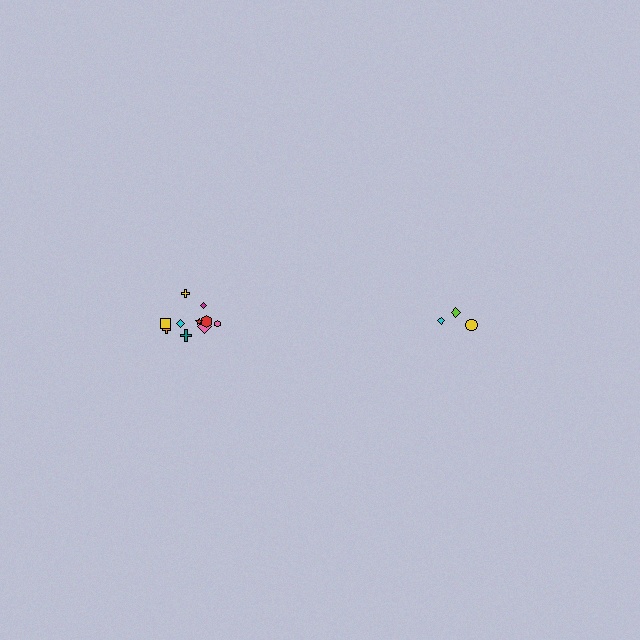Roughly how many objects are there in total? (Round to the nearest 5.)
Roughly 15 objects in total.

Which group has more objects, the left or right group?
The left group.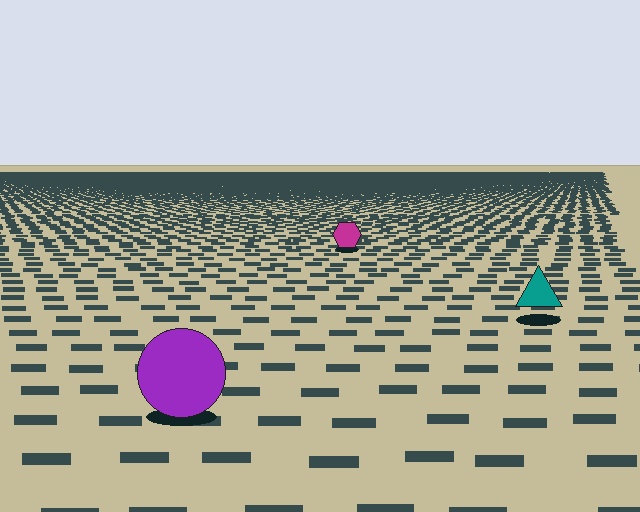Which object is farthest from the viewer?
The magenta hexagon is farthest from the viewer. It appears smaller and the ground texture around it is denser.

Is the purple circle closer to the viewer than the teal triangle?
Yes. The purple circle is closer — you can tell from the texture gradient: the ground texture is coarser near it.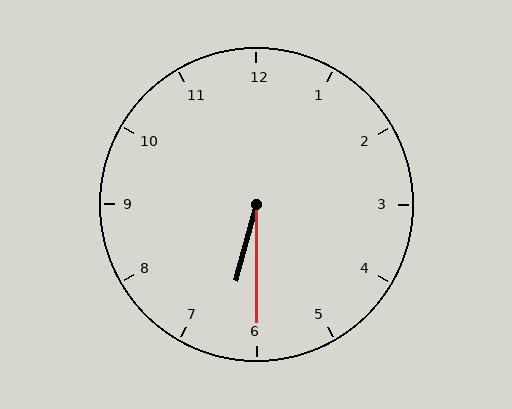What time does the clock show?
6:30.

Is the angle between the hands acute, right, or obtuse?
It is acute.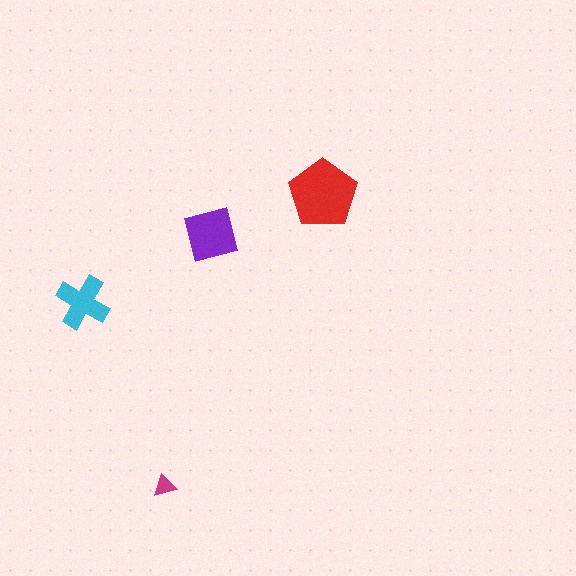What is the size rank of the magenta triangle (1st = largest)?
4th.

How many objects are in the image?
There are 4 objects in the image.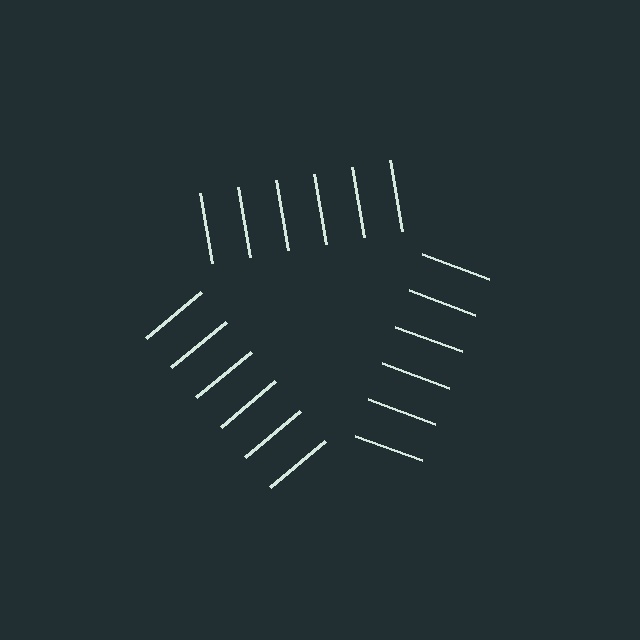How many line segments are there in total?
18 — 6 along each of the 3 edges.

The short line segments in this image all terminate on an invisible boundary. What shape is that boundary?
An illusory triangle — the line segments terminate on its edges but no continuous stroke is drawn.